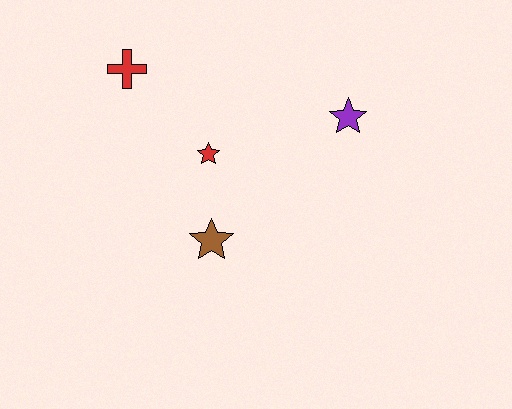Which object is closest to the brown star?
The red star is closest to the brown star.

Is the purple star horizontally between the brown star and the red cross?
No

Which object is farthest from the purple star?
The red cross is farthest from the purple star.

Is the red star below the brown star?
No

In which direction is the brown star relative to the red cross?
The brown star is below the red cross.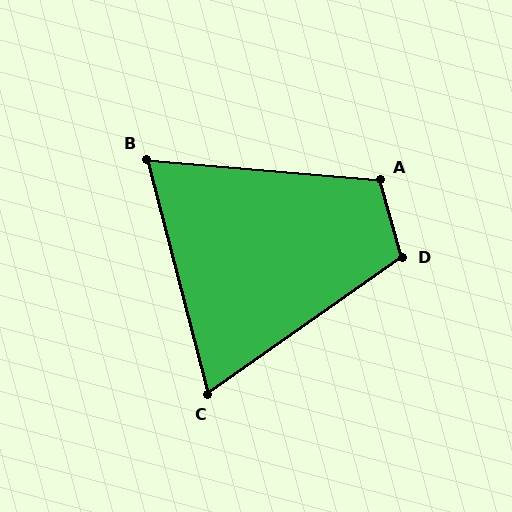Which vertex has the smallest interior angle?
C, at approximately 70 degrees.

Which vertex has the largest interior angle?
A, at approximately 110 degrees.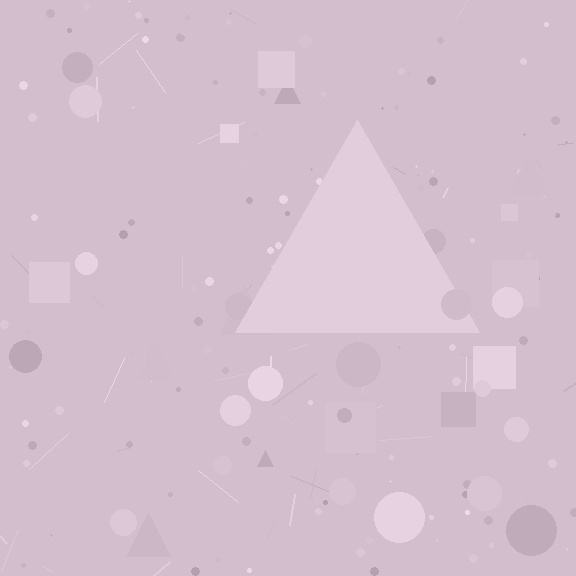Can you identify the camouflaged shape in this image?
The camouflaged shape is a triangle.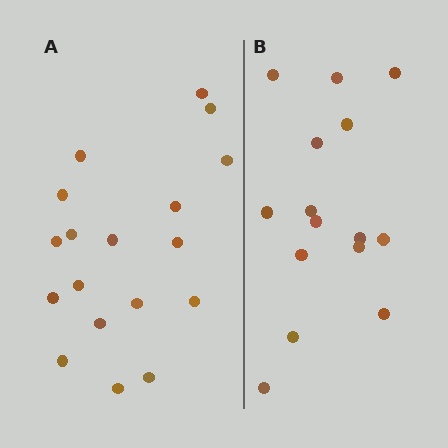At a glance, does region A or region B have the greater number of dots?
Region A (the left region) has more dots.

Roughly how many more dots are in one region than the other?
Region A has just a few more — roughly 2 or 3 more dots than region B.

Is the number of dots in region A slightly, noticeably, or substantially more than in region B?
Region A has only slightly more — the two regions are fairly close. The ratio is roughly 1.2 to 1.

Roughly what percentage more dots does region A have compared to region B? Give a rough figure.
About 20% more.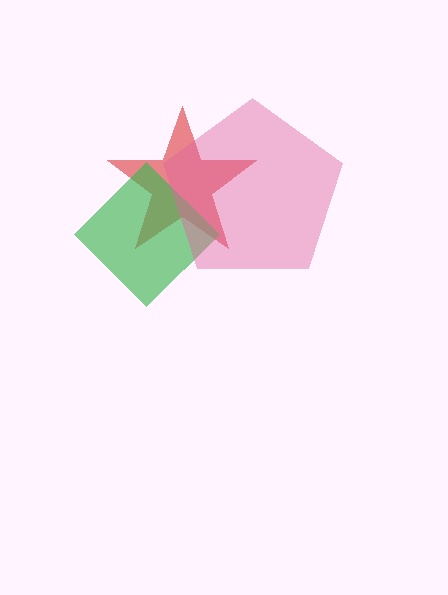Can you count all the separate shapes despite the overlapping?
Yes, there are 3 separate shapes.